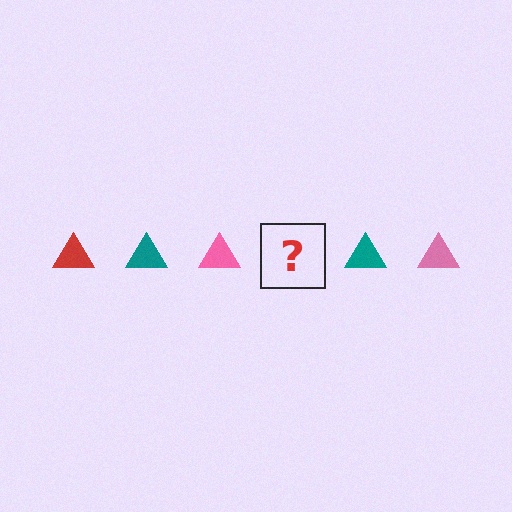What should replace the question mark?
The question mark should be replaced with a red triangle.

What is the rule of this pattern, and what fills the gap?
The rule is that the pattern cycles through red, teal, pink triangles. The gap should be filled with a red triangle.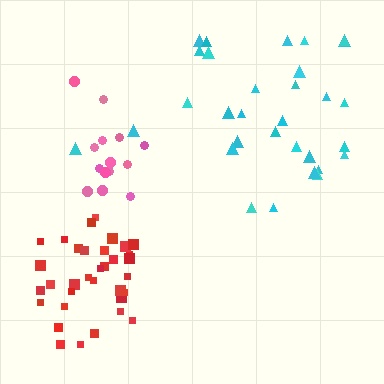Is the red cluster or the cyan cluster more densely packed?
Red.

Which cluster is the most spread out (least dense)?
Cyan.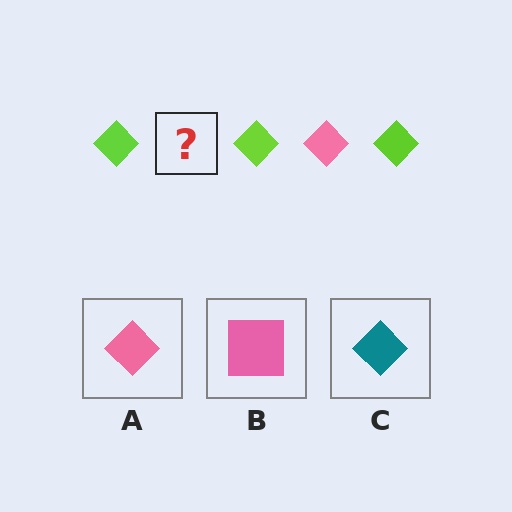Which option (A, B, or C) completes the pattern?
A.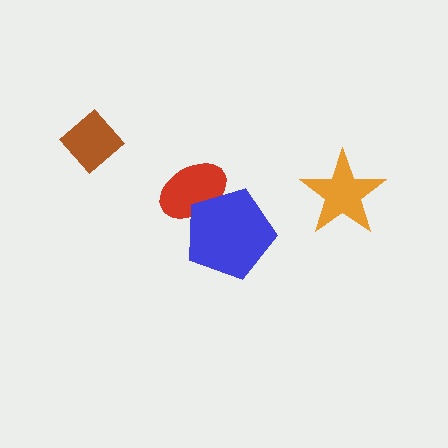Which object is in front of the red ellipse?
The blue pentagon is in front of the red ellipse.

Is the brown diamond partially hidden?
No, no other shape covers it.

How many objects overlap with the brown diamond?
0 objects overlap with the brown diamond.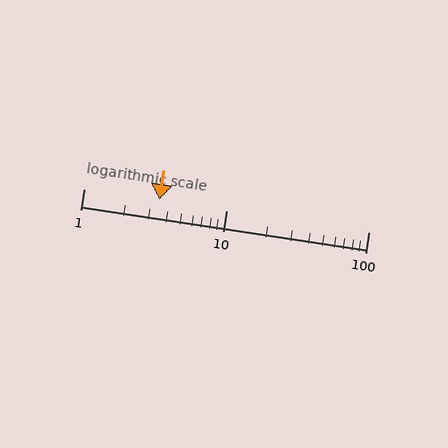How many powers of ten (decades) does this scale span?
The scale spans 2 decades, from 1 to 100.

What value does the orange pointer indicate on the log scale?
The pointer indicates approximately 3.4.